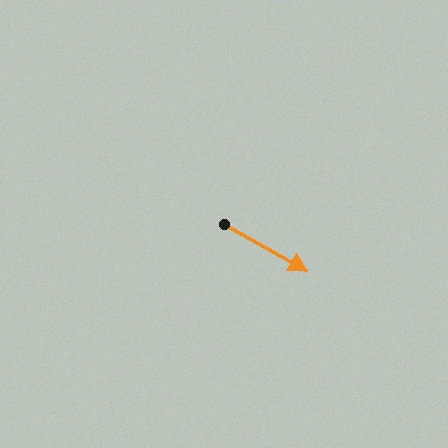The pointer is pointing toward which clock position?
Roughly 4 o'clock.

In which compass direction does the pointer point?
Southeast.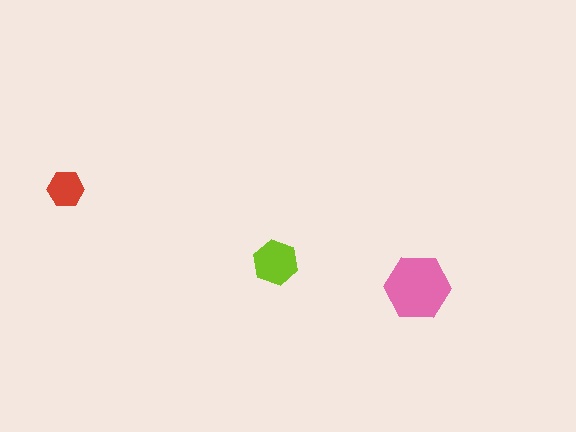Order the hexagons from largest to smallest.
the pink one, the lime one, the red one.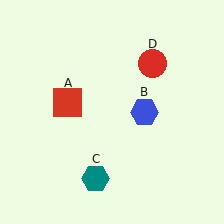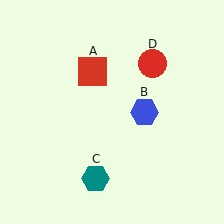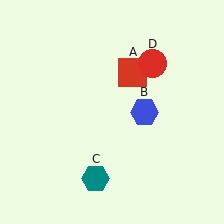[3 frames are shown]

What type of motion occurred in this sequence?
The red square (object A) rotated clockwise around the center of the scene.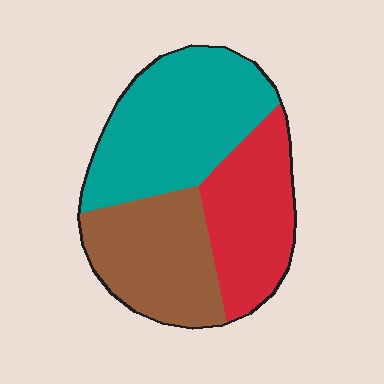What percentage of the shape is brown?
Brown covers about 30% of the shape.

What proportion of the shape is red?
Red takes up about one quarter (1/4) of the shape.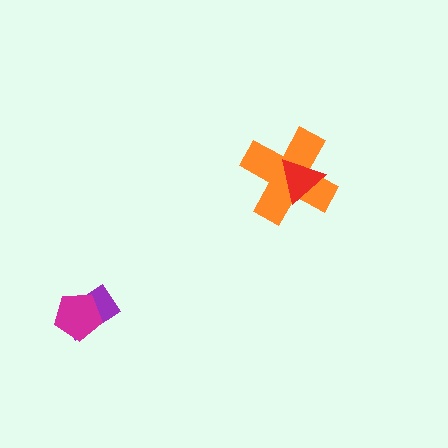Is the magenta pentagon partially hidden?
No, no other shape covers it.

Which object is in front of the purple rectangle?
The magenta pentagon is in front of the purple rectangle.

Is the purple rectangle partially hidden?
Yes, it is partially covered by another shape.